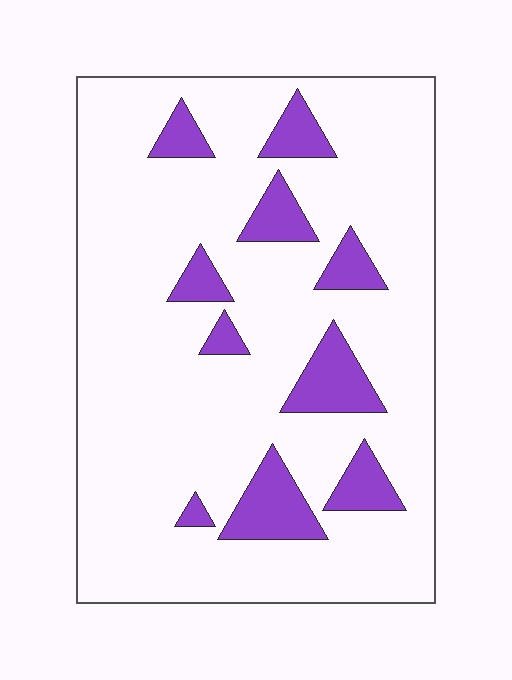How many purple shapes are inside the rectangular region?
10.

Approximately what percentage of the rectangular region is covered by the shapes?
Approximately 15%.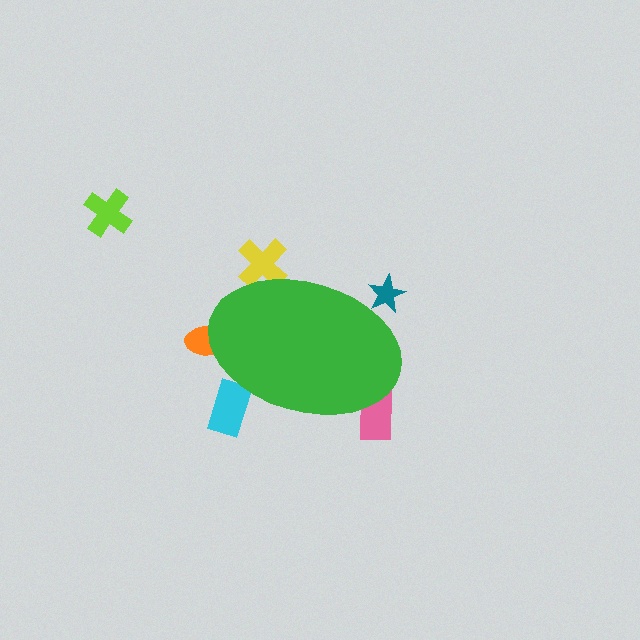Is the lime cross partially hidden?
No, the lime cross is fully visible.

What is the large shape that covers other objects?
A green ellipse.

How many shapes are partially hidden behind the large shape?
5 shapes are partially hidden.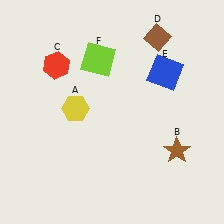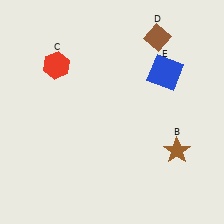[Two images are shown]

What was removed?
The yellow hexagon (A), the lime square (F) were removed in Image 2.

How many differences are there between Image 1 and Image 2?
There are 2 differences between the two images.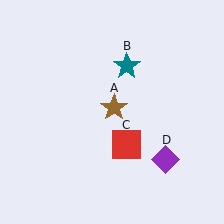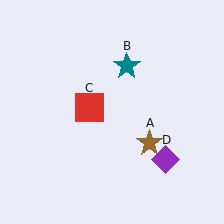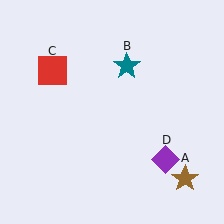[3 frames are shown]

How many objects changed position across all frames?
2 objects changed position: brown star (object A), red square (object C).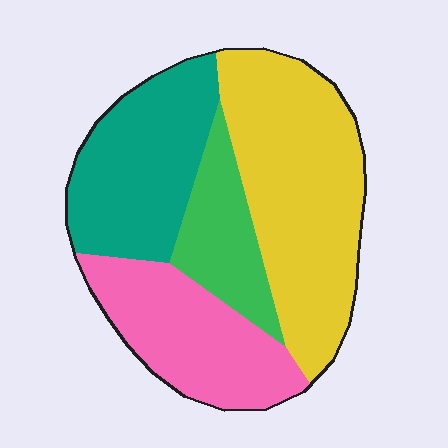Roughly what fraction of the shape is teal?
Teal covers 25% of the shape.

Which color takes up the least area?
Green, at roughly 15%.